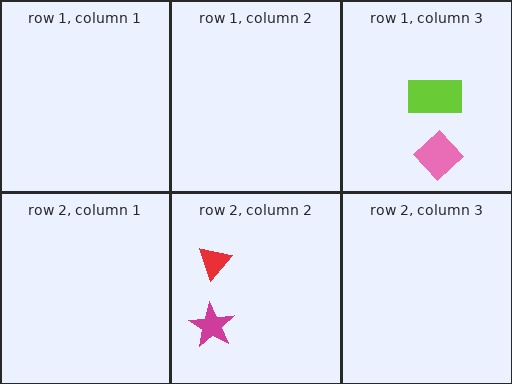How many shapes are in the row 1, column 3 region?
2.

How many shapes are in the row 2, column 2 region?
2.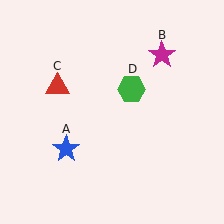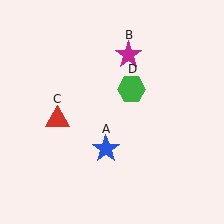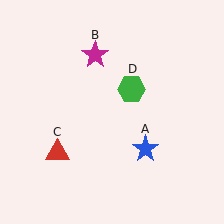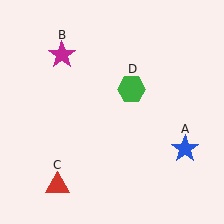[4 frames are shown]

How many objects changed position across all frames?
3 objects changed position: blue star (object A), magenta star (object B), red triangle (object C).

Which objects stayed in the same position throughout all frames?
Green hexagon (object D) remained stationary.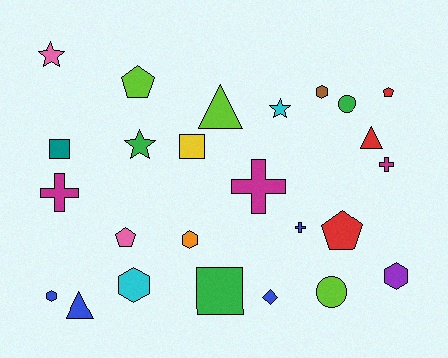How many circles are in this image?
There are 2 circles.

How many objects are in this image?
There are 25 objects.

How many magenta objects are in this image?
There are 3 magenta objects.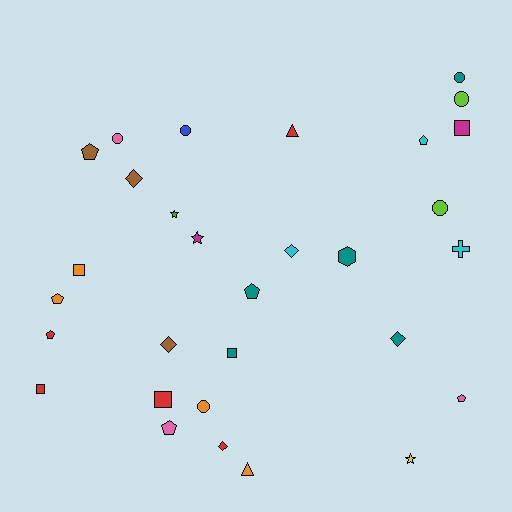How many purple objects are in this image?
There are no purple objects.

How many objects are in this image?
There are 30 objects.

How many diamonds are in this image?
There are 5 diamonds.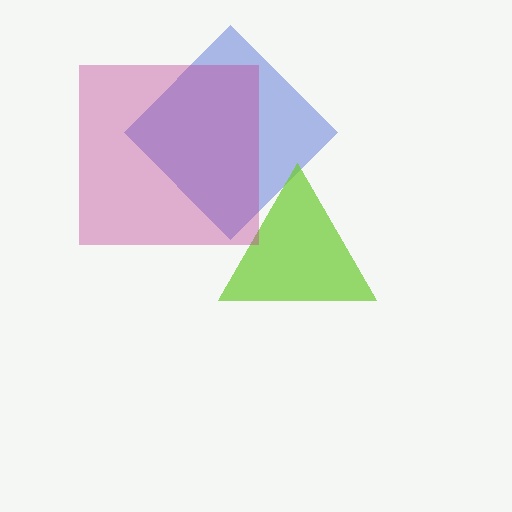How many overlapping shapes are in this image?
There are 3 overlapping shapes in the image.